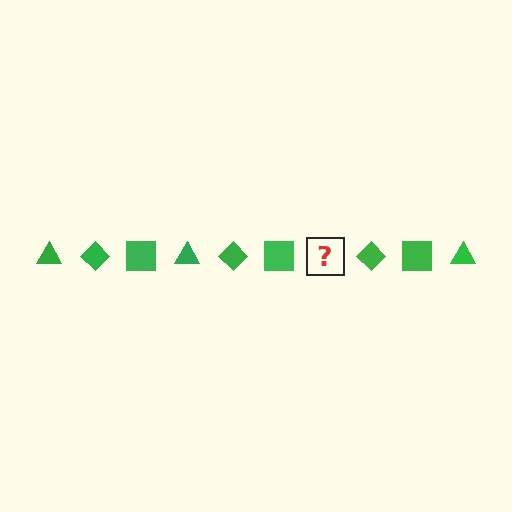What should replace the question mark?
The question mark should be replaced with a green triangle.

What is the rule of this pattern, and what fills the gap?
The rule is that the pattern cycles through triangle, diamond, square shapes in green. The gap should be filled with a green triangle.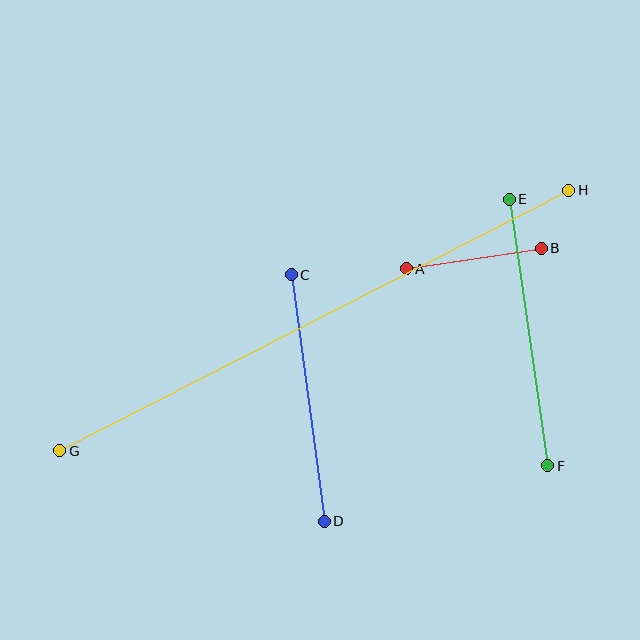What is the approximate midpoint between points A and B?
The midpoint is at approximately (474, 258) pixels.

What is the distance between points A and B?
The distance is approximately 137 pixels.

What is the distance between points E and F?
The distance is approximately 269 pixels.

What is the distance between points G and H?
The distance is approximately 572 pixels.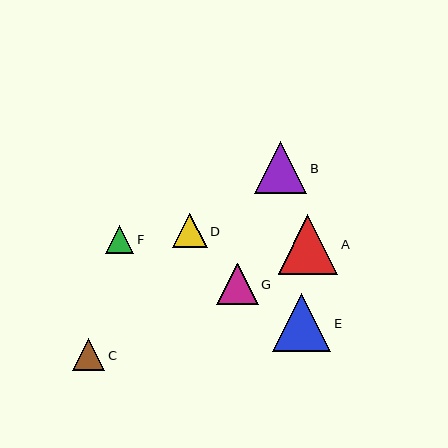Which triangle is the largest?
Triangle A is the largest with a size of approximately 60 pixels.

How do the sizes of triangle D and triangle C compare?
Triangle D and triangle C are approximately the same size.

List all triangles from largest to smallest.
From largest to smallest: A, E, B, G, D, C, F.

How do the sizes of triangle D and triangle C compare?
Triangle D and triangle C are approximately the same size.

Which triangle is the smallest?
Triangle F is the smallest with a size of approximately 28 pixels.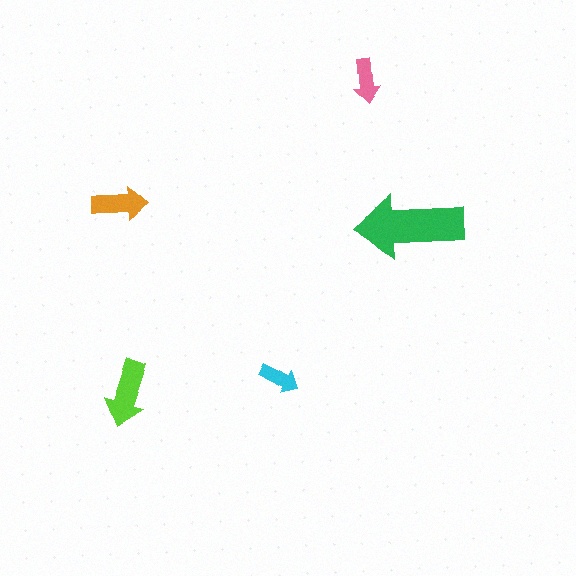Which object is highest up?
The pink arrow is topmost.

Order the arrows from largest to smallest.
the green one, the lime one, the orange one, the pink one, the cyan one.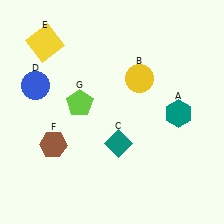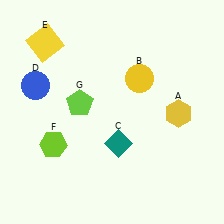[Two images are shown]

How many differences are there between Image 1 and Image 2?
There are 2 differences between the two images.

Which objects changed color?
A changed from teal to yellow. F changed from brown to lime.